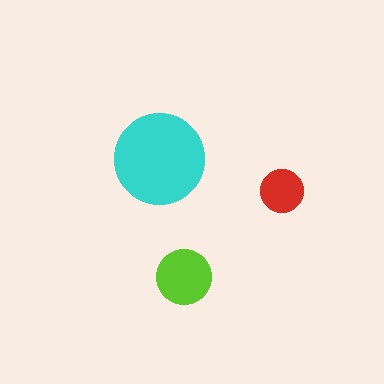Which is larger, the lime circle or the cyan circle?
The cyan one.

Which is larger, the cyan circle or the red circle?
The cyan one.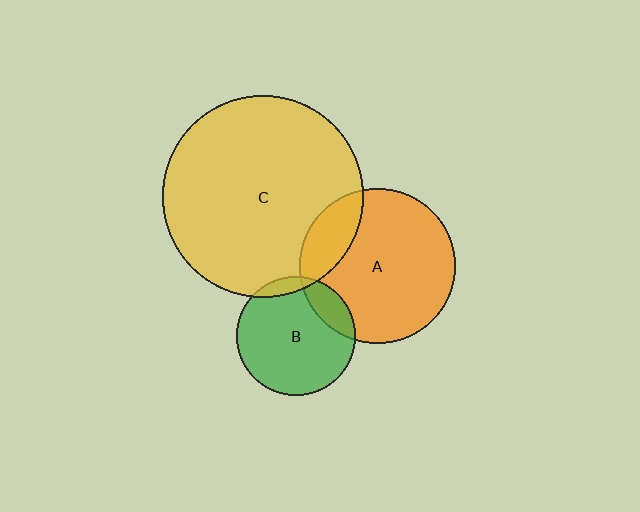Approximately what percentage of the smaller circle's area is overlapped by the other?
Approximately 20%.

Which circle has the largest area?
Circle C (yellow).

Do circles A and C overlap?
Yes.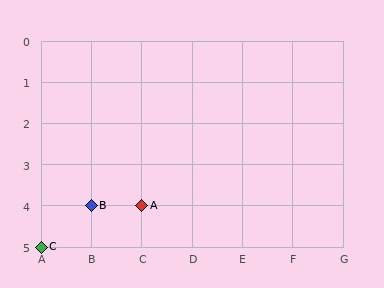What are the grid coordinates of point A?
Point A is at grid coordinates (C, 4).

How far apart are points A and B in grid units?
Points A and B are 1 column apart.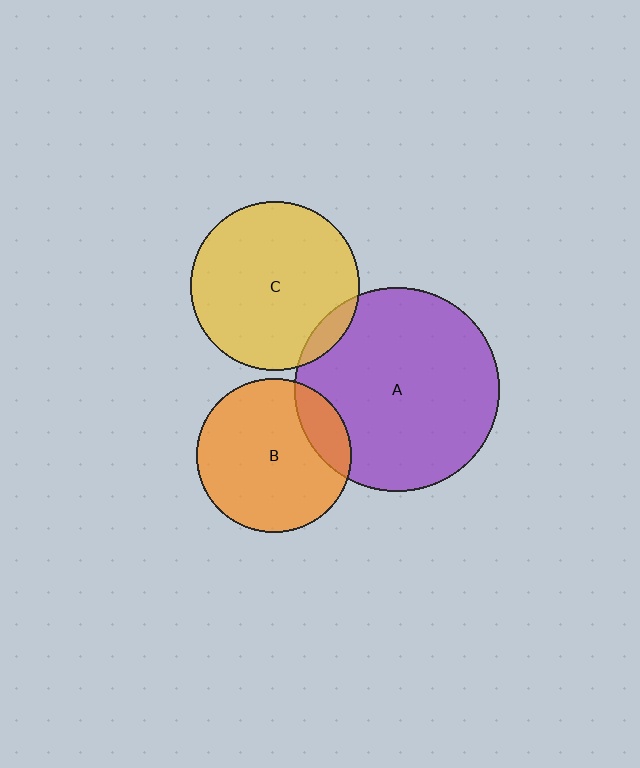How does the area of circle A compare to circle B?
Approximately 1.8 times.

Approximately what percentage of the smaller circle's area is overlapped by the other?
Approximately 10%.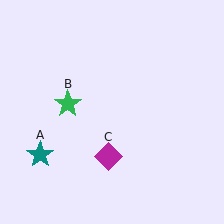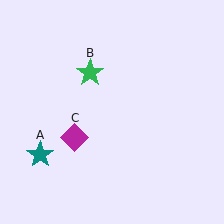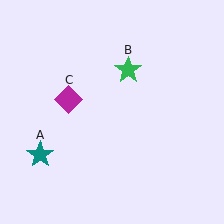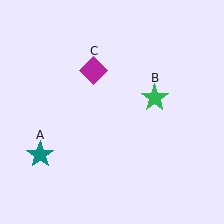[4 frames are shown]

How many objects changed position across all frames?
2 objects changed position: green star (object B), magenta diamond (object C).